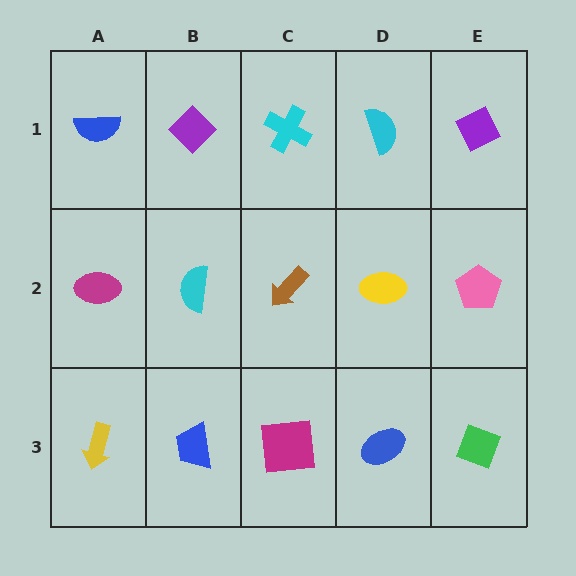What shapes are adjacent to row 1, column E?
A pink pentagon (row 2, column E), a cyan semicircle (row 1, column D).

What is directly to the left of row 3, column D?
A magenta square.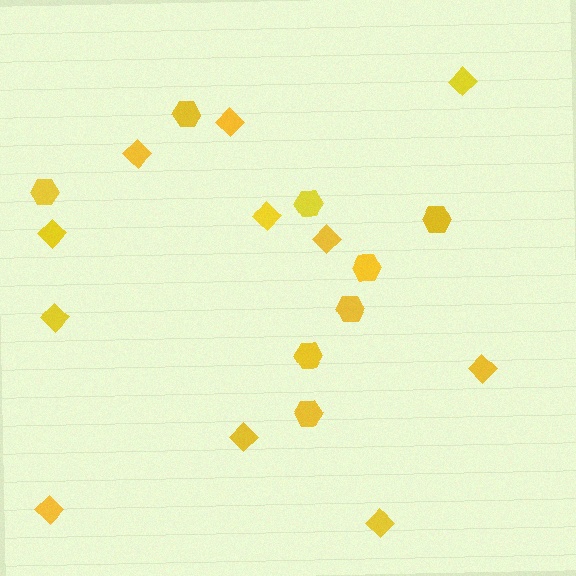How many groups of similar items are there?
There are 2 groups: one group of hexagons (8) and one group of diamonds (11).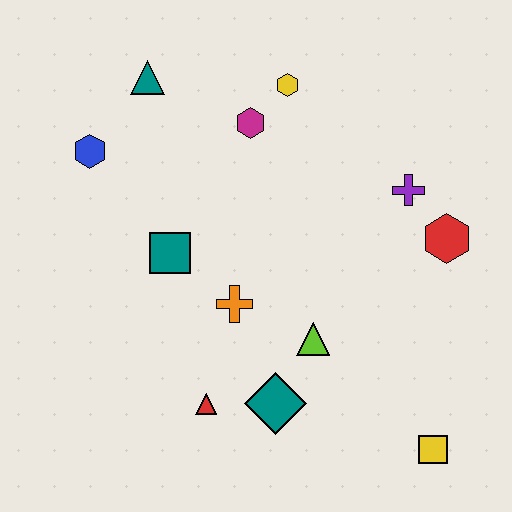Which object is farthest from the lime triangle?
The teal triangle is farthest from the lime triangle.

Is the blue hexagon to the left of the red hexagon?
Yes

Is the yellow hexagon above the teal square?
Yes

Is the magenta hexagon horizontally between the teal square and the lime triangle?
Yes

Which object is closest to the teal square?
The orange cross is closest to the teal square.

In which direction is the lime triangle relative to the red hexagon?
The lime triangle is to the left of the red hexagon.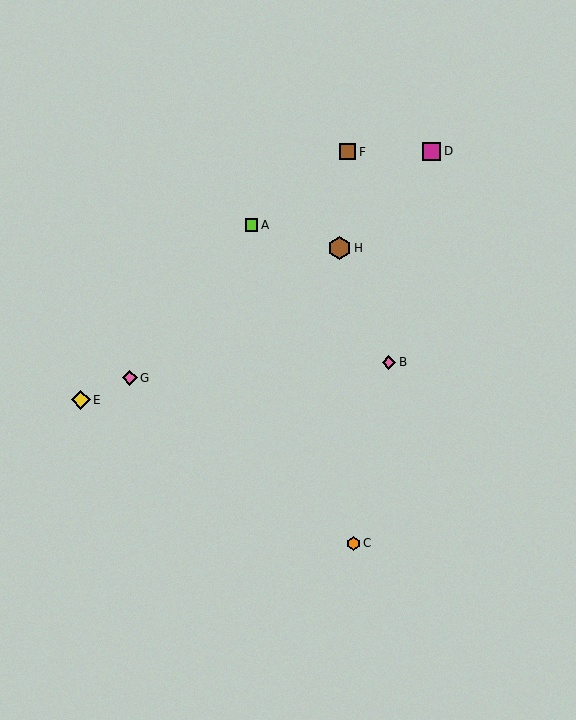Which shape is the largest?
The brown hexagon (labeled H) is the largest.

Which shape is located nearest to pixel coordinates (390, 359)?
The pink diamond (labeled B) at (389, 362) is nearest to that location.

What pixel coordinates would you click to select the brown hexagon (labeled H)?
Click at (339, 248) to select the brown hexagon H.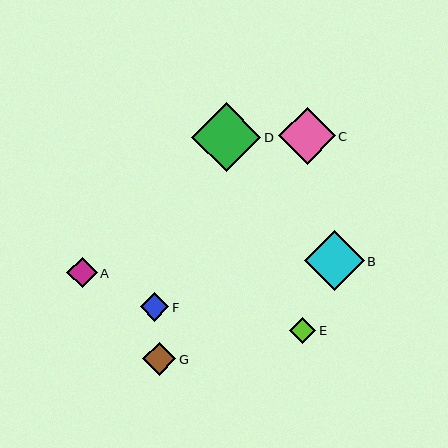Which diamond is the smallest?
Diamond E is the smallest with a size of approximately 26 pixels.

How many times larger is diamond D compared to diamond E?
Diamond D is approximately 2.7 times the size of diamond E.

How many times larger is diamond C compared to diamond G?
Diamond C is approximately 1.7 times the size of diamond G.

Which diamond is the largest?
Diamond D is the largest with a size of approximately 69 pixels.